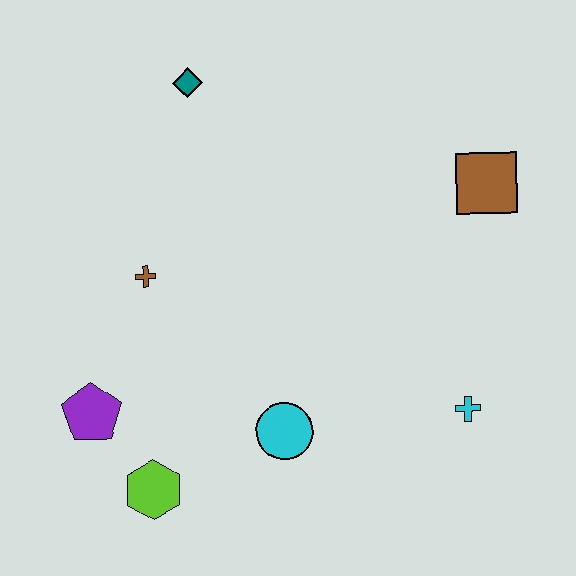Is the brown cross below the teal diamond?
Yes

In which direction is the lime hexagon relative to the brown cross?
The lime hexagon is below the brown cross.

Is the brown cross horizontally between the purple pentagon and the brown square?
Yes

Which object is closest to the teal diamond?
The brown cross is closest to the teal diamond.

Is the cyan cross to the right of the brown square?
No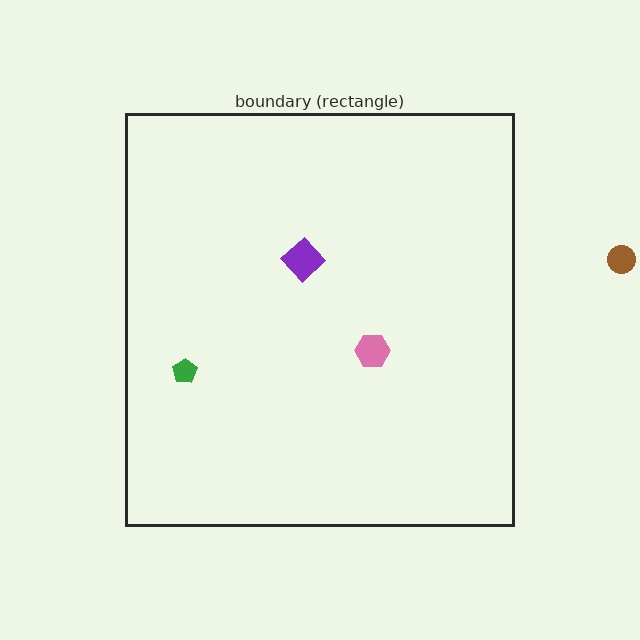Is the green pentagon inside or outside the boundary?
Inside.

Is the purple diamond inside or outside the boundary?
Inside.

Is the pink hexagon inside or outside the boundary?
Inside.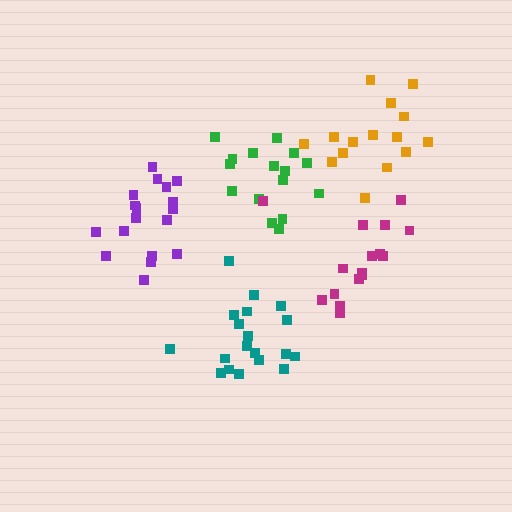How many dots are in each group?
Group 1: 16 dots, Group 2: 19 dots, Group 3: 18 dots, Group 4: 15 dots, Group 5: 16 dots (84 total).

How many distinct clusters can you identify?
There are 5 distinct clusters.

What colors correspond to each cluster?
The clusters are colored: green, teal, purple, orange, magenta.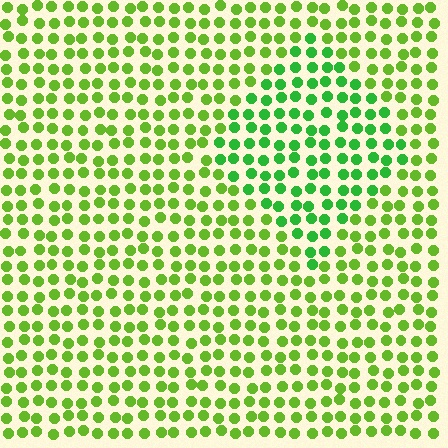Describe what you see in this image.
The image is filled with small lime elements in a uniform arrangement. A diamond-shaped region is visible where the elements are tinted to a slightly different hue, forming a subtle color boundary.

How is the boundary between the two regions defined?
The boundary is defined purely by a slight shift in hue (about 30 degrees). Spacing, size, and orientation are identical on both sides.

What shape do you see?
I see a diamond.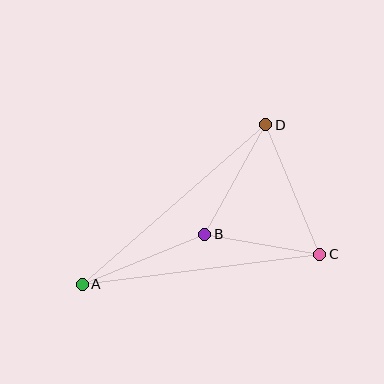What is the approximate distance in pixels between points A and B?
The distance between A and B is approximately 132 pixels.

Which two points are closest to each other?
Points B and C are closest to each other.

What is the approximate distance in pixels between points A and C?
The distance between A and C is approximately 239 pixels.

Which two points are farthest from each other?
Points A and D are farthest from each other.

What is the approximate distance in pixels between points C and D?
The distance between C and D is approximately 140 pixels.